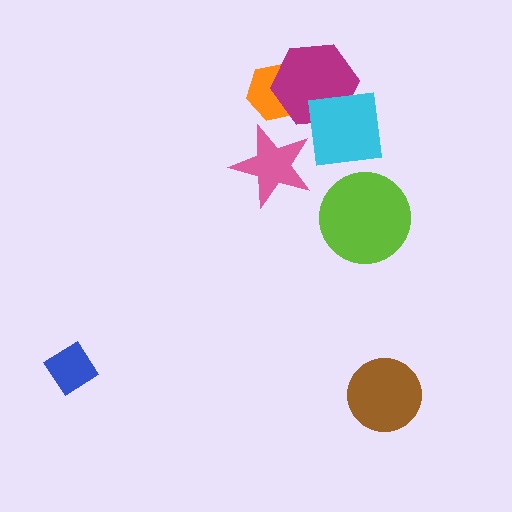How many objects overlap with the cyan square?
2 objects overlap with the cyan square.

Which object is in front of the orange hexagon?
The magenta hexagon is in front of the orange hexagon.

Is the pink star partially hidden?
Yes, it is partially covered by another shape.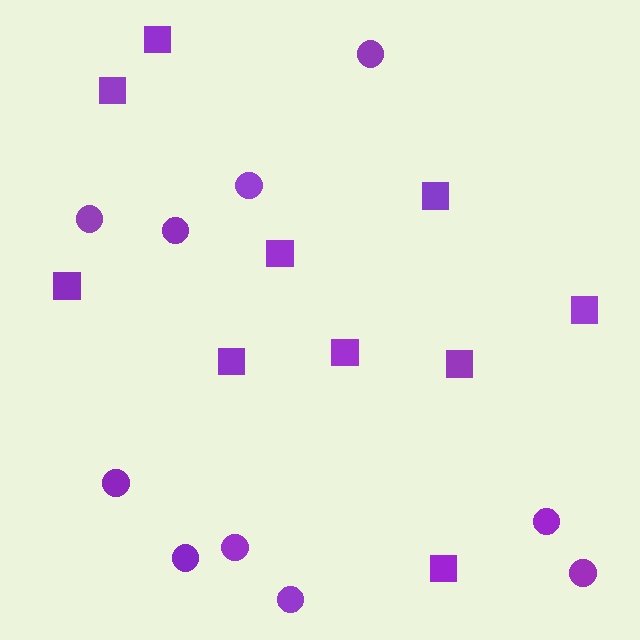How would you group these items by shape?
There are 2 groups: one group of circles (10) and one group of squares (10).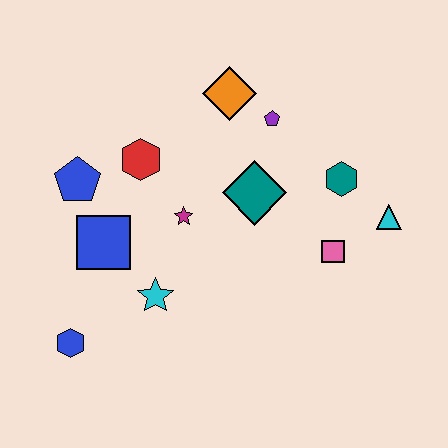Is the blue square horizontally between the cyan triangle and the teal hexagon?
No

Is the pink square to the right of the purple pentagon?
Yes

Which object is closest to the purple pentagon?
The orange diamond is closest to the purple pentagon.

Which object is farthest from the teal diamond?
The blue hexagon is farthest from the teal diamond.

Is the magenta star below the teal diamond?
Yes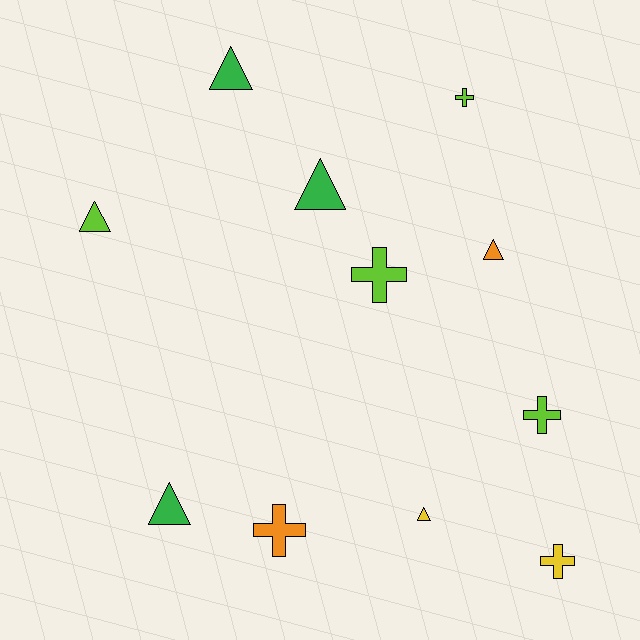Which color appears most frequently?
Lime, with 4 objects.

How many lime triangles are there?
There is 1 lime triangle.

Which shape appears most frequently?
Triangle, with 6 objects.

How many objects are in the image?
There are 11 objects.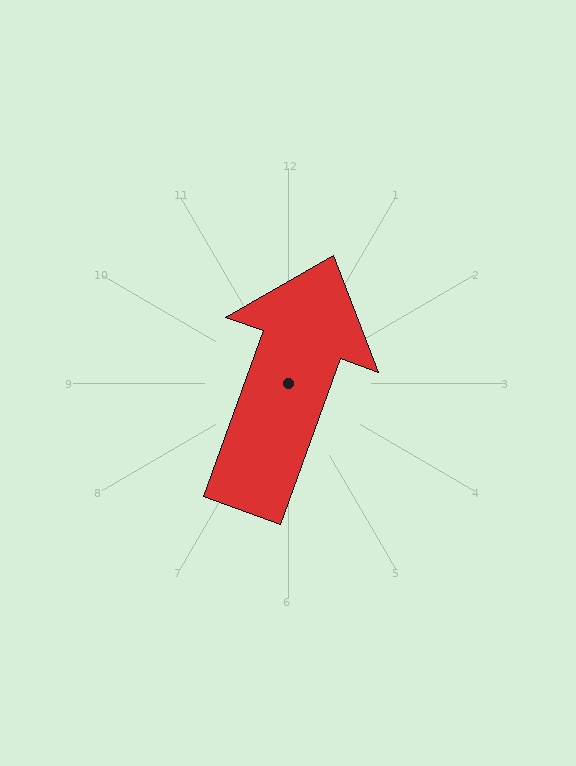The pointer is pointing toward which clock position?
Roughly 1 o'clock.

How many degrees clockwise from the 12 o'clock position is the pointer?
Approximately 20 degrees.